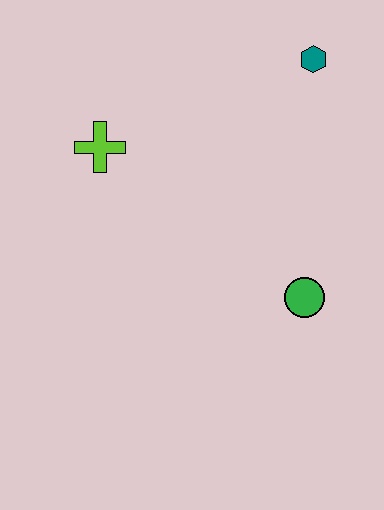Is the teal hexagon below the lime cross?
No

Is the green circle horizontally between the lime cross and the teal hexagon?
Yes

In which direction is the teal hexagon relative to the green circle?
The teal hexagon is above the green circle.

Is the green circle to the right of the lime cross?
Yes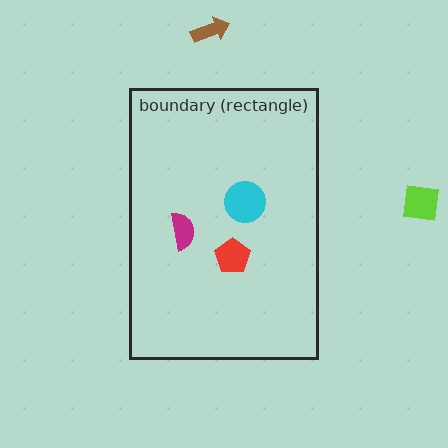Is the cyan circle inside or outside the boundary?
Inside.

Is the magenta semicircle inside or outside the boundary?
Inside.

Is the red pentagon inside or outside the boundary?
Inside.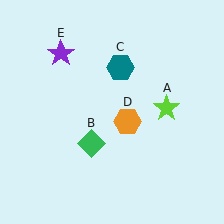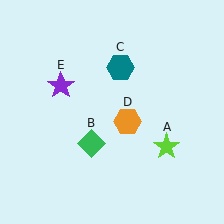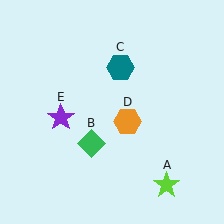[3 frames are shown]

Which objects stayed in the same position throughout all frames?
Green diamond (object B) and teal hexagon (object C) and orange hexagon (object D) remained stationary.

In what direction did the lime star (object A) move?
The lime star (object A) moved down.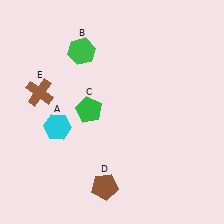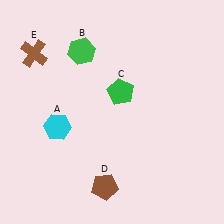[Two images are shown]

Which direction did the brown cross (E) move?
The brown cross (E) moved up.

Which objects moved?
The objects that moved are: the green pentagon (C), the brown cross (E).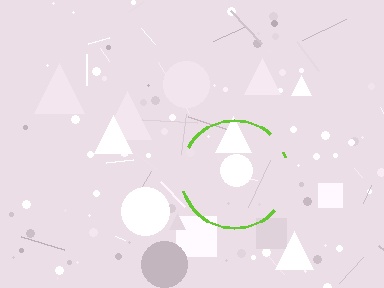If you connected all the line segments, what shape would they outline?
They would outline a circle.